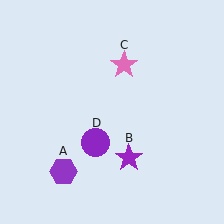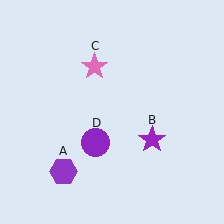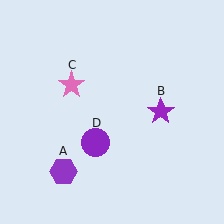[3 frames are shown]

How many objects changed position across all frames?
2 objects changed position: purple star (object B), pink star (object C).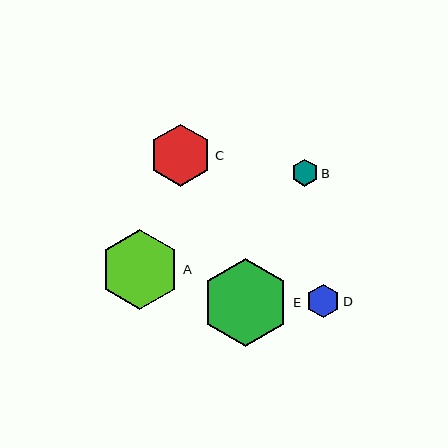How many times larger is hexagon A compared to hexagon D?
Hexagon A is approximately 2.4 times the size of hexagon D.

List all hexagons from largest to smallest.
From largest to smallest: E, A, C, D, B.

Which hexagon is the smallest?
Hexagon B is the smallest with a size of approximately 27 pixels.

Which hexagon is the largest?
Hexagon E is the largest with a size of approximately 88 pixels.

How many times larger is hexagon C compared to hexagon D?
Hexagon C is approximately 1.9 times the size of hexagon D.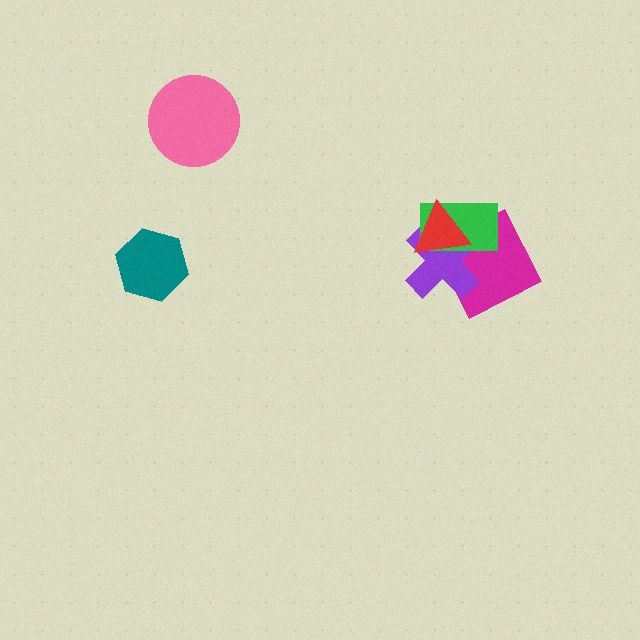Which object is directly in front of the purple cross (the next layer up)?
The green rectangle is directly in front of the purple cross.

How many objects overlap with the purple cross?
3 objects overlap with the purple cross.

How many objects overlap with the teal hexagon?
0 objects overlap with the teal hexagon.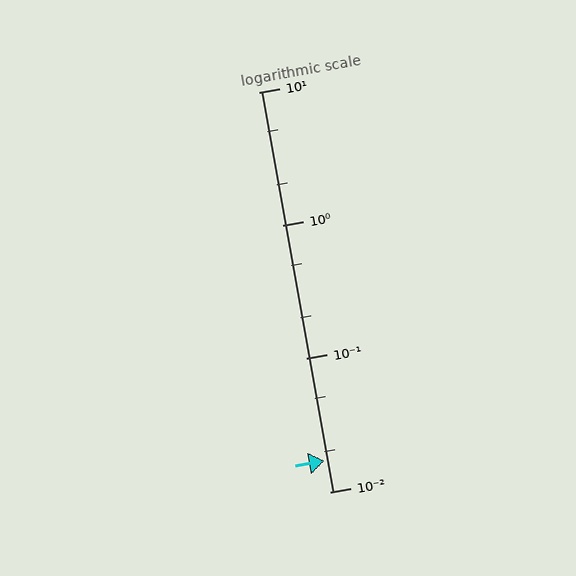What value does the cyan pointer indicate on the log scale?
The pointer indicates approximately 0.017.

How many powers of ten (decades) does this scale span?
The scale spans 3 decades, from 0.01 to 10.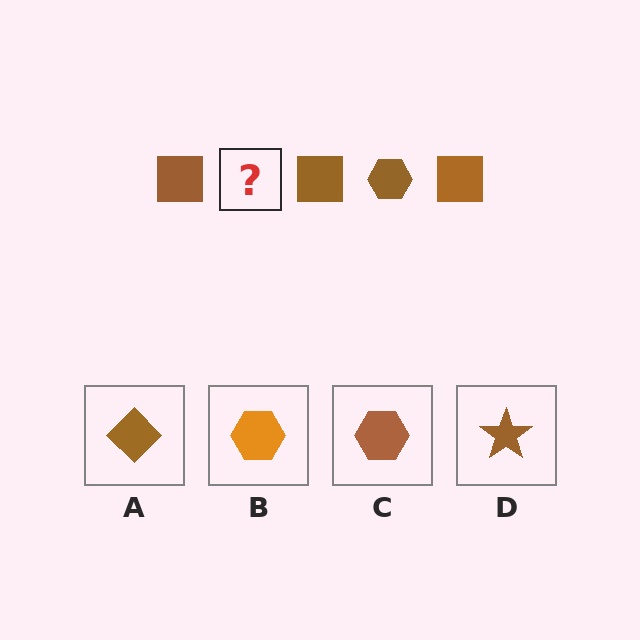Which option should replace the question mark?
Option C.